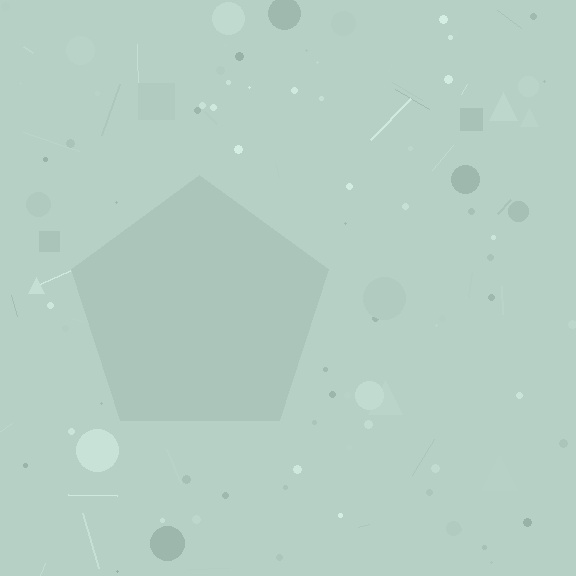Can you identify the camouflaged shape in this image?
The camouflaged shape is a pentagon.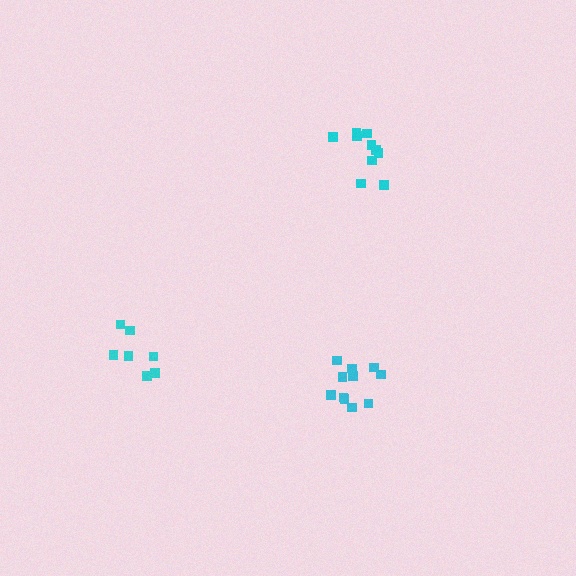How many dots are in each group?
Group 1: 10 dots, Group 2: 11 dots, Group 3: 7 dots (28 total).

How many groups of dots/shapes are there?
There are 3 groups.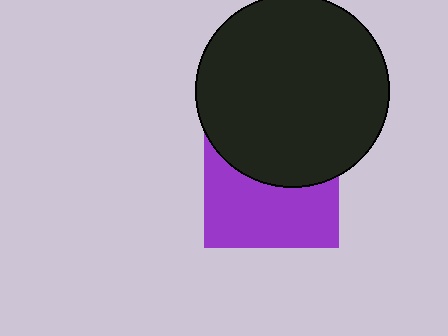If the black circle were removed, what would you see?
You would see the complete purple square.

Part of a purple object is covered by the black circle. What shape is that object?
It is a square.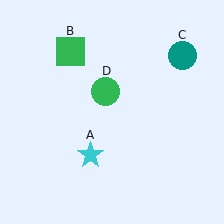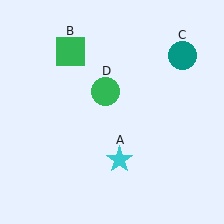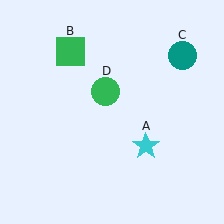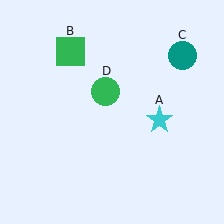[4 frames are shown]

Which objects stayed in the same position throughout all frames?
Green square (object B) and teal circle (object C) and green circle (object D) remained stationary.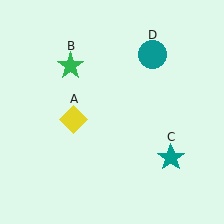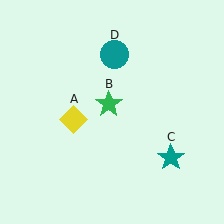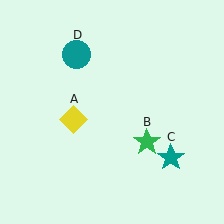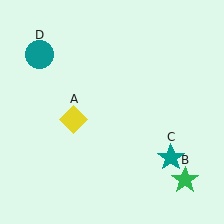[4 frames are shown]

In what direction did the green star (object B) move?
The green star (object B) moved down and to the right.